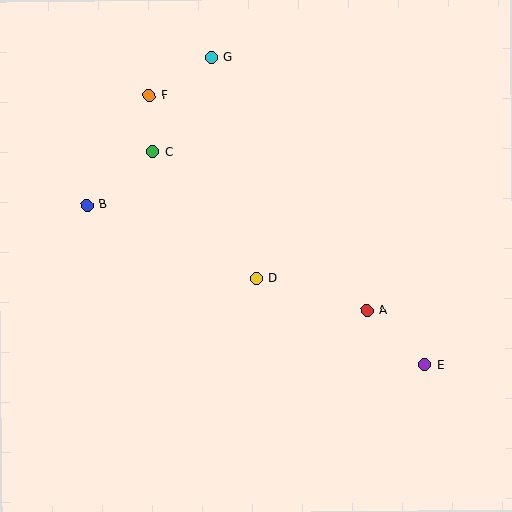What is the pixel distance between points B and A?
The distance between B and A is 299 pixels.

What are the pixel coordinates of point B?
Point B is at (87, 205).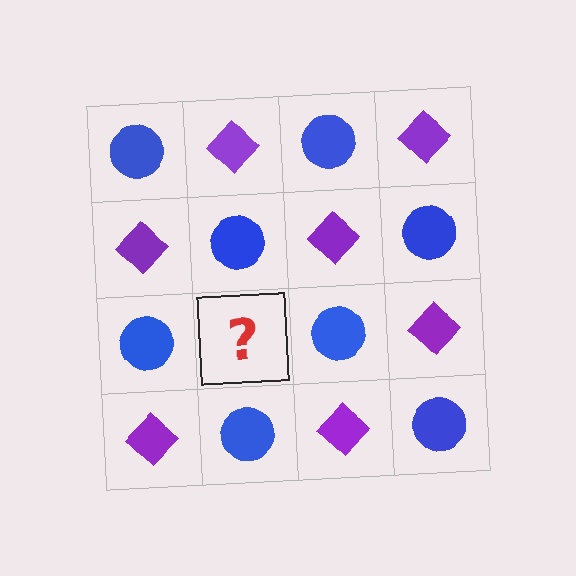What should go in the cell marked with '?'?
The missing cell should contain a purple diamond.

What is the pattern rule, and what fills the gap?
The rule is that it alternates blue circle and purple diamond in a checkerboard pattern. The gap should be filled with a purple diamond.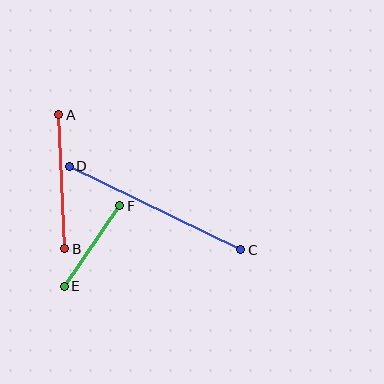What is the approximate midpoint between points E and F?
The midpoint is at approximately (92, 246) pixels.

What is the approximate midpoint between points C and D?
The midpoint is at approximately (155, 208) pixels.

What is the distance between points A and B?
The distance is approximately 134 pixels.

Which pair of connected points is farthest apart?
Points C and D are farthest apart.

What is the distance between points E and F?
The distance is approximately 98 pixels.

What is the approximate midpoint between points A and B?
The midpoint is at approximately (62, 182) pixels.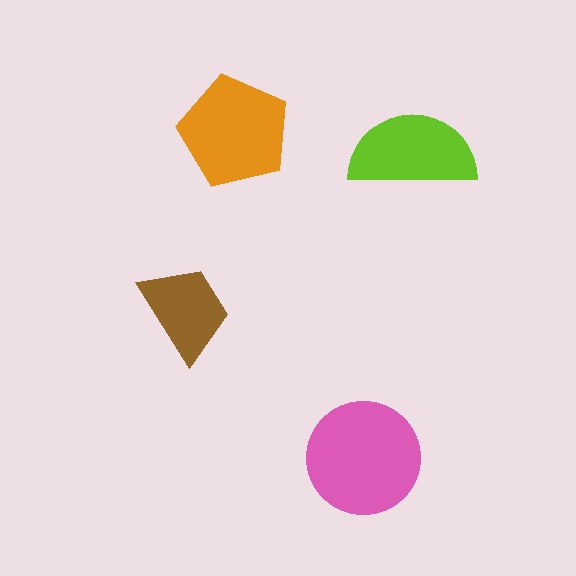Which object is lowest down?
The pink circle is bottommost.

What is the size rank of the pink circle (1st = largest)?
1st.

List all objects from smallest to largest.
The brown trapezoid, the lime semicircle, the orange pentagon, the pink circle.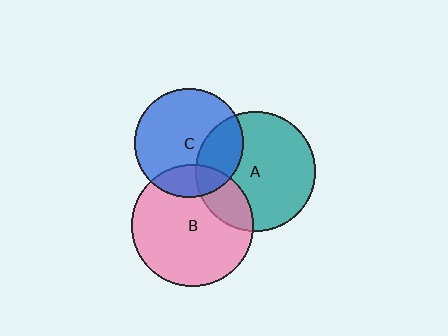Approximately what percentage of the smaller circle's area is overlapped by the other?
Approximately 30%.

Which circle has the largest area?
Circle B (pink).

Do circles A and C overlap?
Yes.